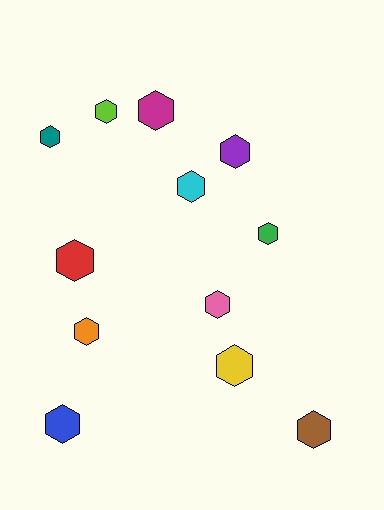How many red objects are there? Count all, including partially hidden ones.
There is 1 red object.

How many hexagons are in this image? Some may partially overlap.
There are 12 hexagons.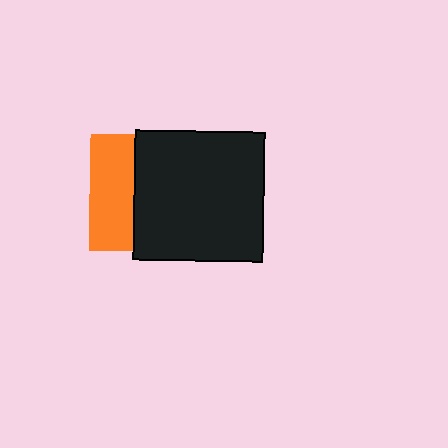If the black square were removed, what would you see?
You would see the complete orange square.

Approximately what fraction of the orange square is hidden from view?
Roughly 62% of the orange square is hidden behind the black square.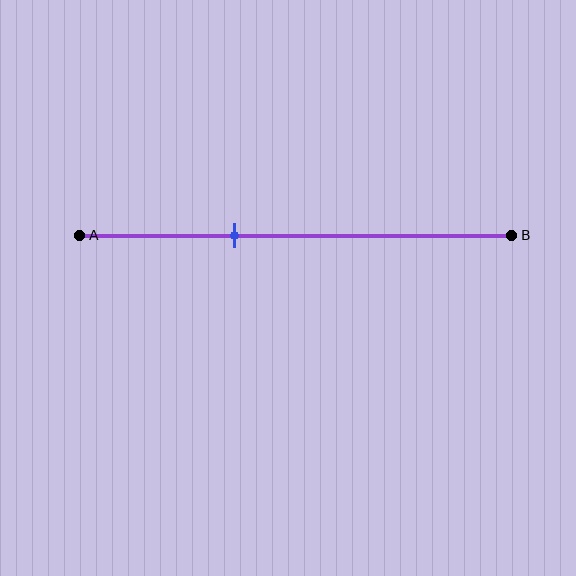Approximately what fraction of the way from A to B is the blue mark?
The blue mark is approximately 35% of the way from A to B.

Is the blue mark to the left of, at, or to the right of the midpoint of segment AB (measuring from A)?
The blue mark is to the left of the midpoint of segment AB.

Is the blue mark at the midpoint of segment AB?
No, the mark is at about 35% from A, not at the 50% midpoint.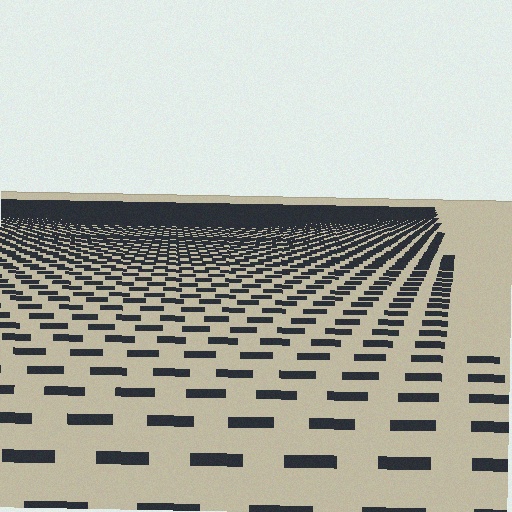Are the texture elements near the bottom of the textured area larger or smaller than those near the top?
Larger. Near the bottom, elements are closer to the viewer and appear at a bigger on-screen size.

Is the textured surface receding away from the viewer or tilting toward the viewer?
The surface is receding away from the viewer. Texture elements get smaller and denser toward the top.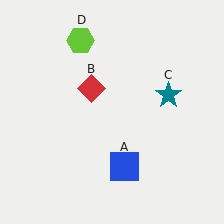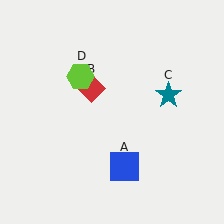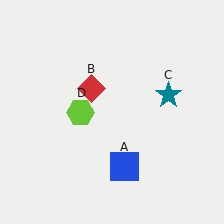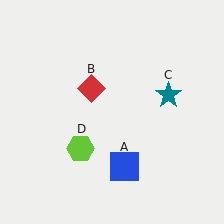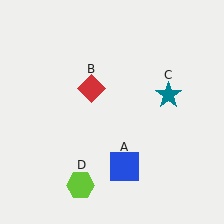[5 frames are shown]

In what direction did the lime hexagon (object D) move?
The lime hexagon (object D) moved down.